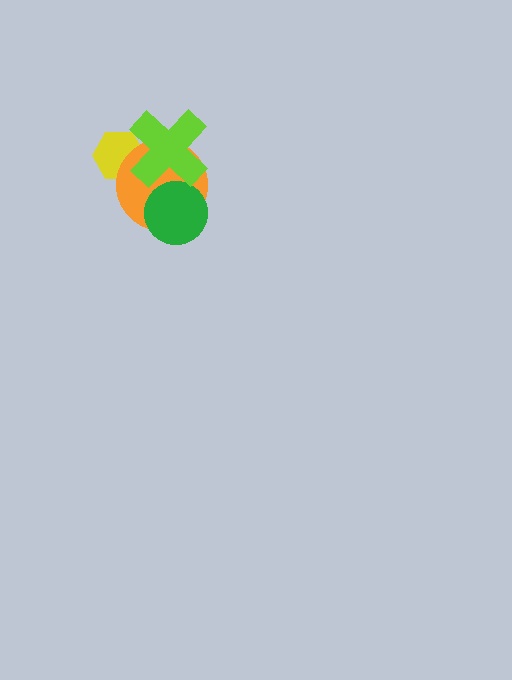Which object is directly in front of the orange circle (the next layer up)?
The green circle is directly in front of the orange circle.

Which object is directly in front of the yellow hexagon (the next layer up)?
The orange circle is directly in front of the yellow hexagon.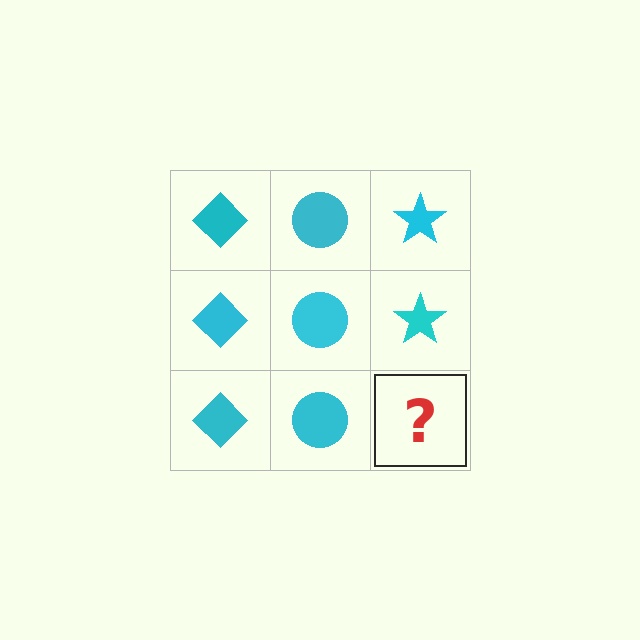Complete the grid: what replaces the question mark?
The question mark should be replaced with a cyan star.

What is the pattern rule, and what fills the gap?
The rule is that each column has a consistent shape. The gap should be filled with a cyan star.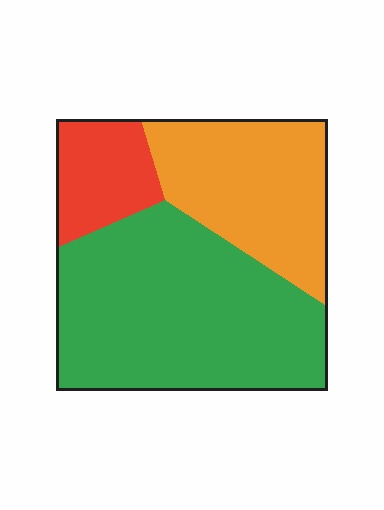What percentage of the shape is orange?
Orange takes up between a quarter and a half of the shape.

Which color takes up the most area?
Green, at roughly 55%.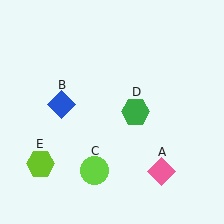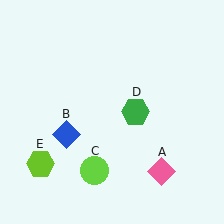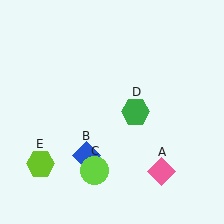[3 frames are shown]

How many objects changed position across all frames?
1 object changed position: blue diamond (object B).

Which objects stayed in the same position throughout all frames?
Pink diamond (object A) and lime circle (object C) and green hexagon (object D) and lime hexagon (object E) remained stationary.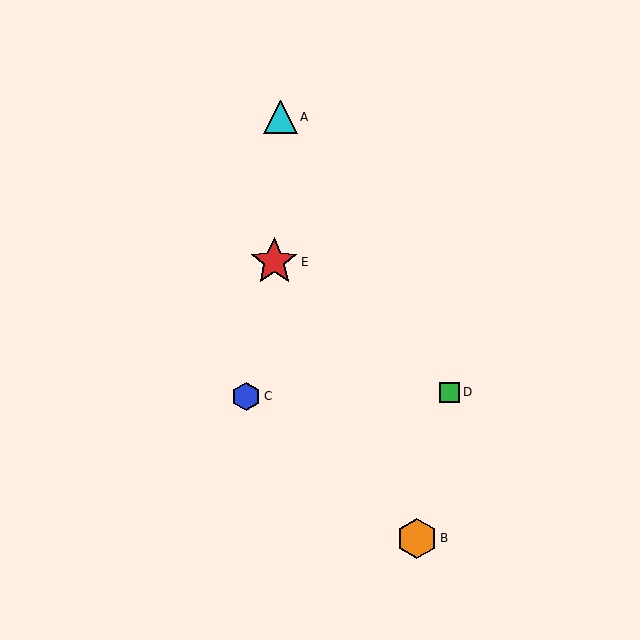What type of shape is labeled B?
Shape B is an orange hexagon.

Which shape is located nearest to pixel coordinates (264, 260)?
The red star (labeled E) at (274, 262) is nearest to that location.